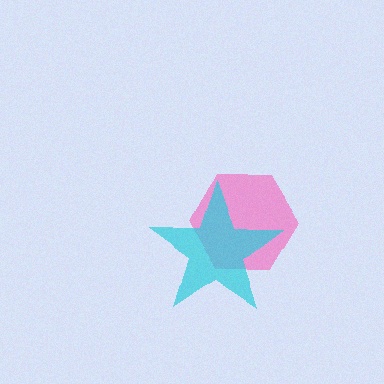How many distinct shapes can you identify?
There are 2 distinct shapes: a pink hexagon, a cyan star.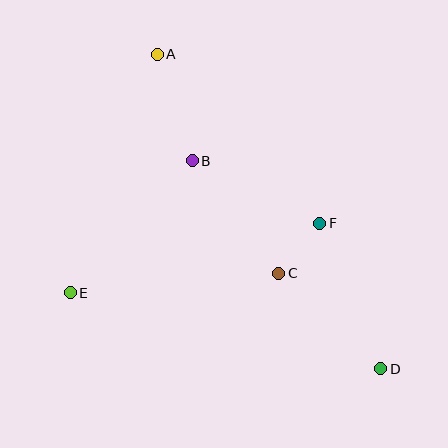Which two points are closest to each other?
Points C and F are closest to each other.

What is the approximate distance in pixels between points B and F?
The distance between B and F is approximately 142 pixels.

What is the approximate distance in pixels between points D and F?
The distance between D and F is approximately 158 pixels.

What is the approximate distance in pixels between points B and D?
The distance between B and D is approximately 281 pixels.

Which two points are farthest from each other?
Points A and D are farthest from each other.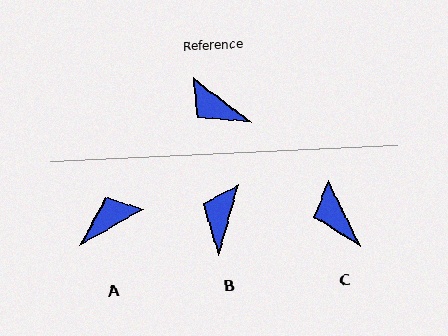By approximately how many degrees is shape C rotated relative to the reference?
Approximately 26 degrees clockwise.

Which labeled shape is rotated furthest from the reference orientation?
A, about 113 degrees away.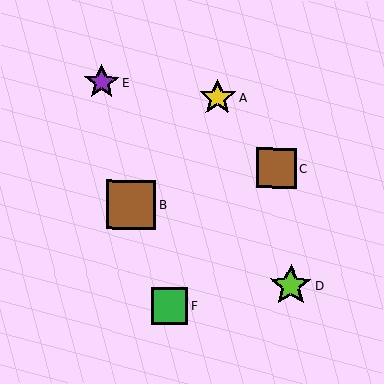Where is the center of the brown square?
The center of the brown square is at (131, 205).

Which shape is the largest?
The brown square (labeled B) is the largest.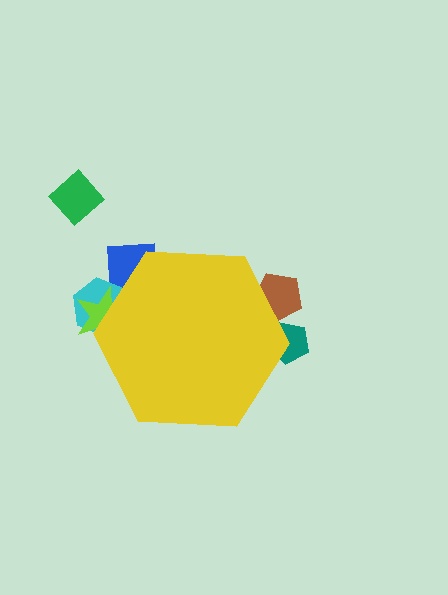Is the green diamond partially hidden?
No, the green diamond is fully visible.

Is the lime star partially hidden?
Yes, the lime star is partially hidden behind the yellow hexagon.